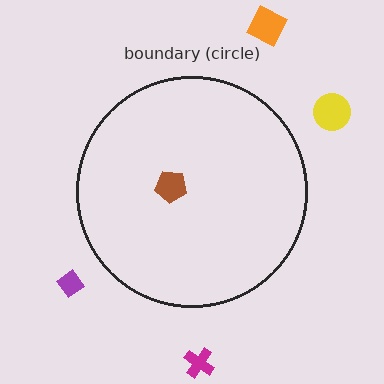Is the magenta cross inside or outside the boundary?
Outside.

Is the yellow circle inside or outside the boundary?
Outside.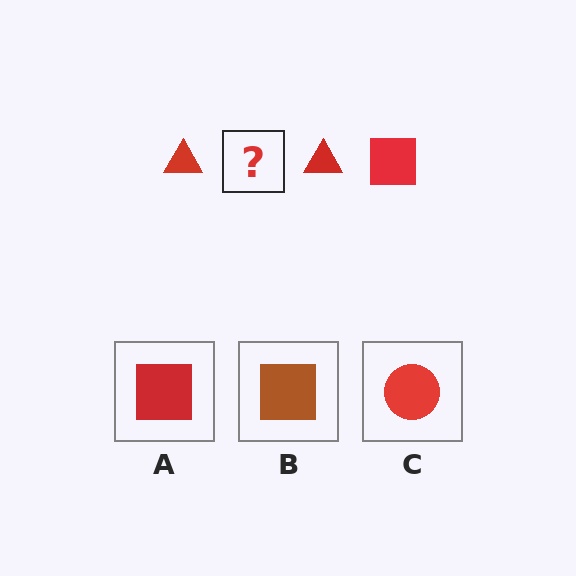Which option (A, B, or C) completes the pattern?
A.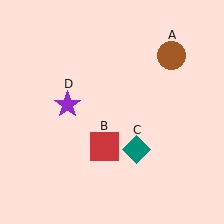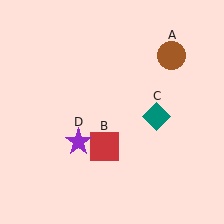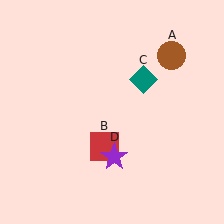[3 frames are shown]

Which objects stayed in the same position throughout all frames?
Brown circle (object A) and red square (object B) remained stationary.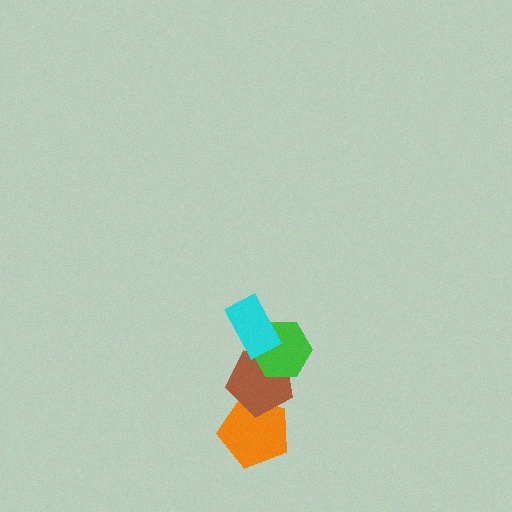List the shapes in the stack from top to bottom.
From top to bottom: the cyan rectangle, the green hexagon, the brown pentagon, the orange pentagon.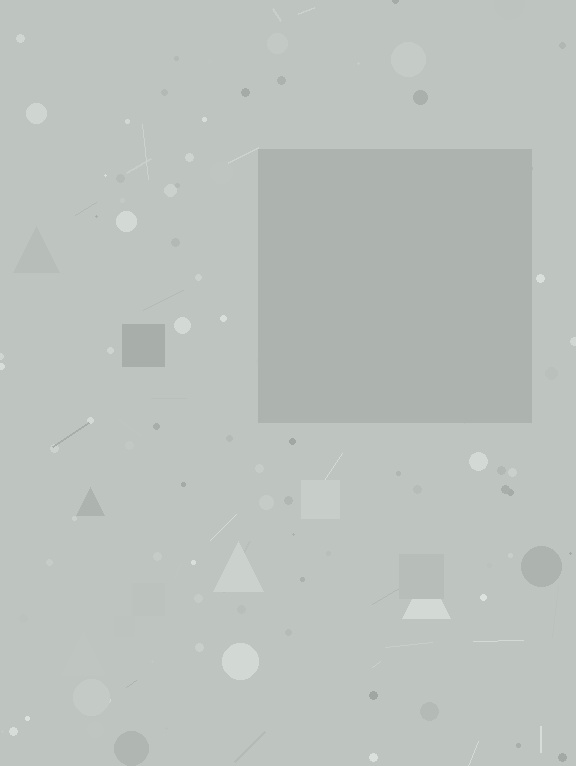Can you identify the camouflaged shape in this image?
The camouflaged shape is a square.